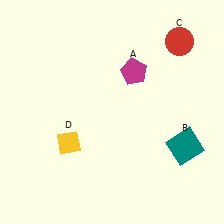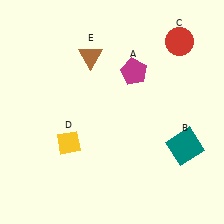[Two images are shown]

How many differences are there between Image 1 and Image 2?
There is 1 difference between the two images.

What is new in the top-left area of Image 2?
A brown triangle (E) was added in the top-left area of Image 2.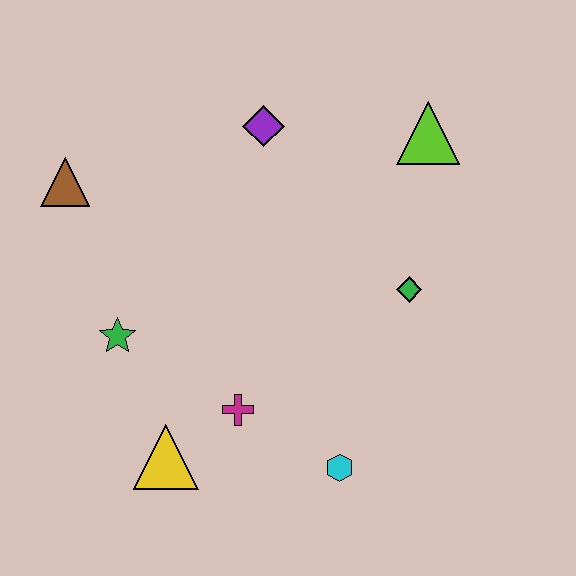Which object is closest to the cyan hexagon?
The magenta cross is closest to the cyan hexagon.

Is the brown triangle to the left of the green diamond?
Yes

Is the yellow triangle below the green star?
Yes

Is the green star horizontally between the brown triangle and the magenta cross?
Yes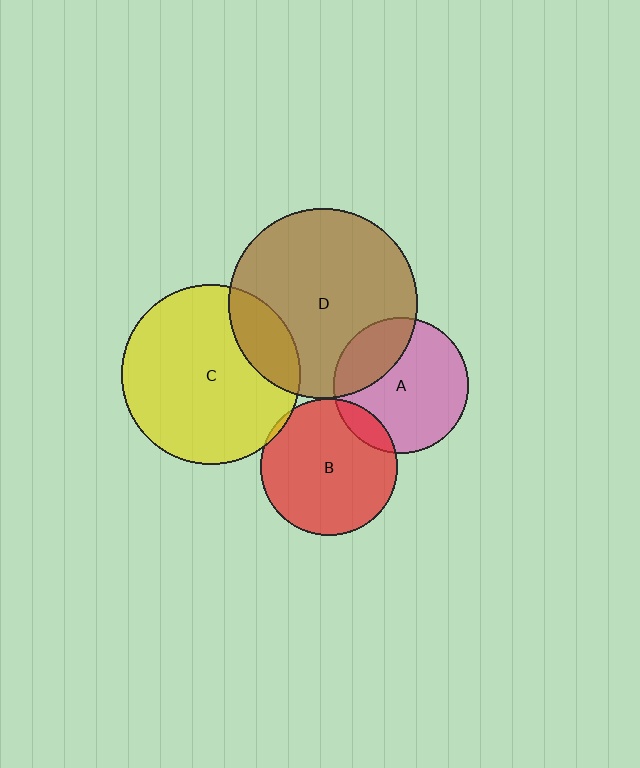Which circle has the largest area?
Circle D (brown).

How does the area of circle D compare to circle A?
Approximately 1.9 times.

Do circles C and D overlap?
Yes.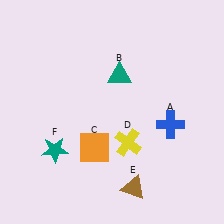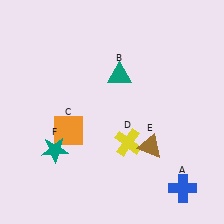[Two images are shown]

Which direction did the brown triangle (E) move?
The brown triangle (E) moved up.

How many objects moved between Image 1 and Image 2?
3 objects moved between the two images.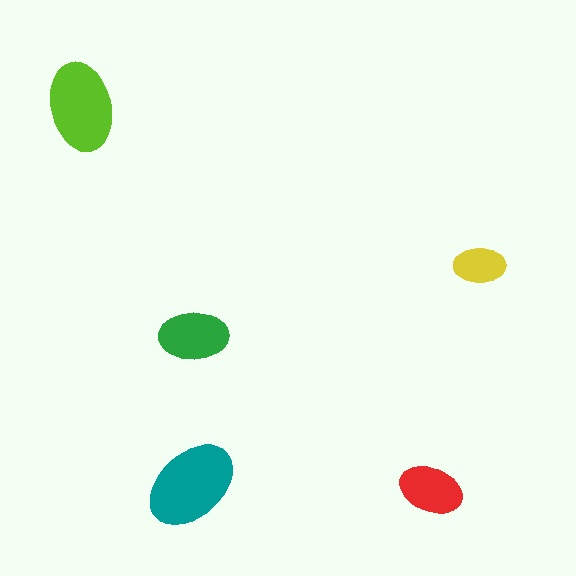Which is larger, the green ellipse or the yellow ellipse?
The green one.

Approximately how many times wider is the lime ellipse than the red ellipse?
About 1.5 times wider.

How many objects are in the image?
There are 5 objects in the image.